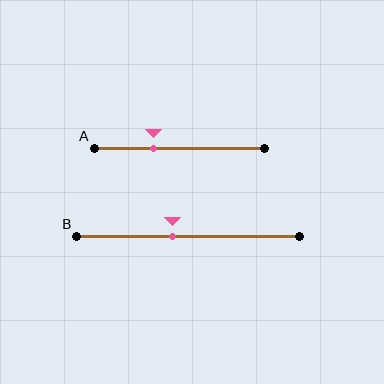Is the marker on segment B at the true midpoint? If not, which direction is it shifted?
No, the marker on segment B is shifted to the left by about 7% of the segment length.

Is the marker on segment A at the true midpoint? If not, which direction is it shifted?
No, the marker on segment A is shifted to the left by about 15% of the segment length.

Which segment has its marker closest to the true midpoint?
Segment B has its marker closest to the true midpoint.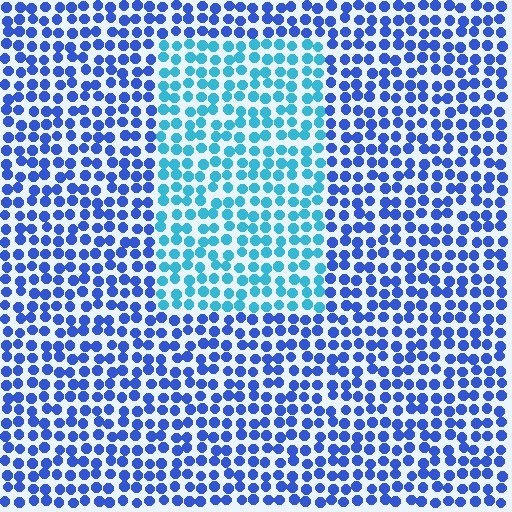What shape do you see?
I see a rectangle.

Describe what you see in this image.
The image is filled with small blue elements in a uniform arrangement. A rectangle-shaped region is visible where the elements are tinted to a slightly different hue, forming a subtle color boundary.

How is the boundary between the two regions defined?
The boundary is defined purely by a slight shift in hue (about 37 degrees). Spacing, size, and orientation are identical on both sides.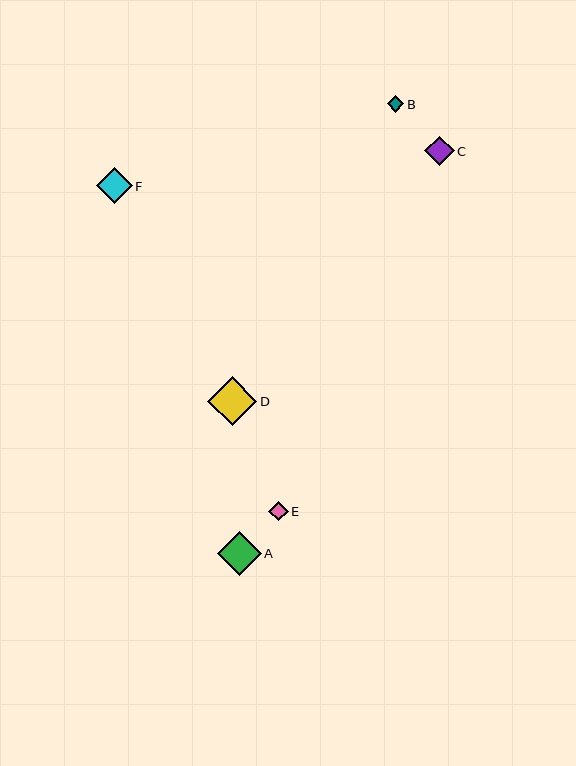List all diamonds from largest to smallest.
From largest to smallest: D, A, F, C, E, B.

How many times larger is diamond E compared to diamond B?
Diamond E is approximately 1.2 times the size of diamond B.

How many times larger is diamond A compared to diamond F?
Diamond A is approximately 1.2 times the size of diamond F.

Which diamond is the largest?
Diamond D is the largest with a size of approximately 49 pixels.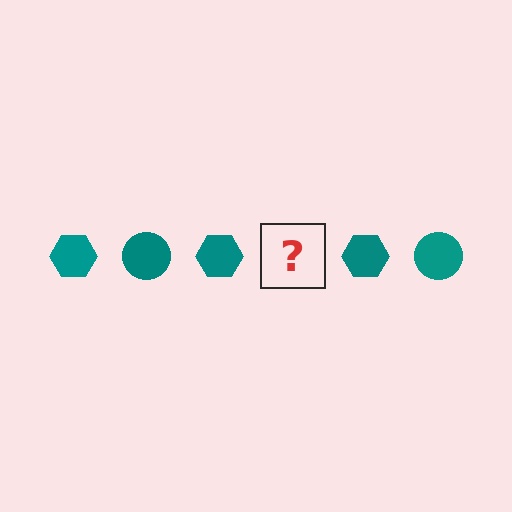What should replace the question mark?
The question mark should be replaced with a teal circle.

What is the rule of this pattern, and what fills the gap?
The rule is that the pattern cycles through hexagon, circle shapes in teal. The gap should be filled with a teal circle.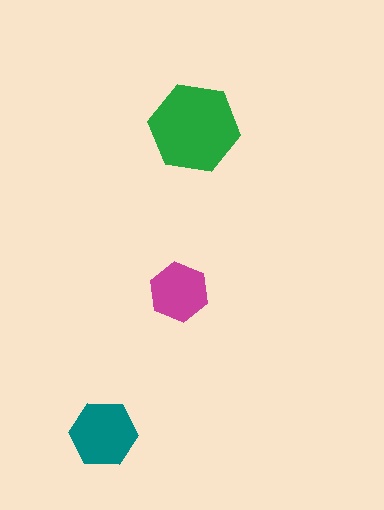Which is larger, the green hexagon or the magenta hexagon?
The green one.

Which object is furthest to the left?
The teal hexagon is leftmost.